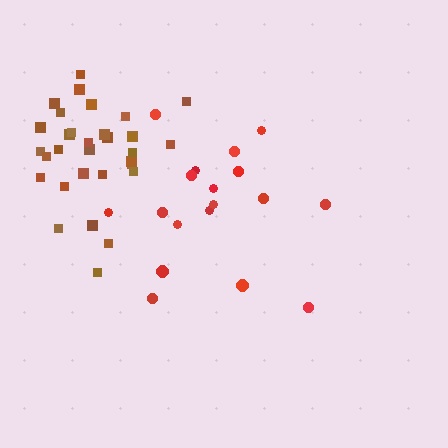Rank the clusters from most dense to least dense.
brown, red.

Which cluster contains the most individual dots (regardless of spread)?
Brown (32).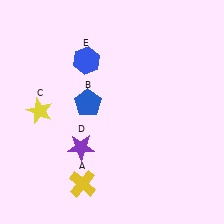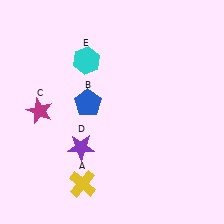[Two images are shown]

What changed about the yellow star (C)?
In Image 1, C is yellow. In Image 2, it changed to magenta.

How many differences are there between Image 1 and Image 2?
There are 2 differences between the two images.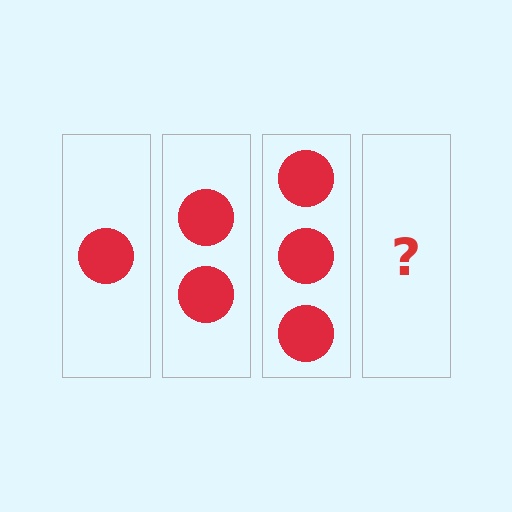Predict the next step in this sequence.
The next step is 4 circles.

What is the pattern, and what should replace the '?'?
The pattern is that each step adds one more circle. The '?' should be 4 circles.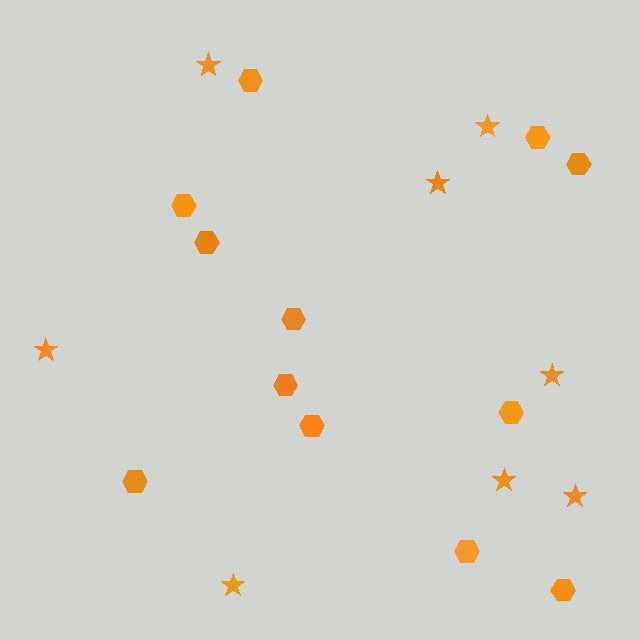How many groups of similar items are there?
There are 2 groups: one group of hexagons (12) and one group of stars (8).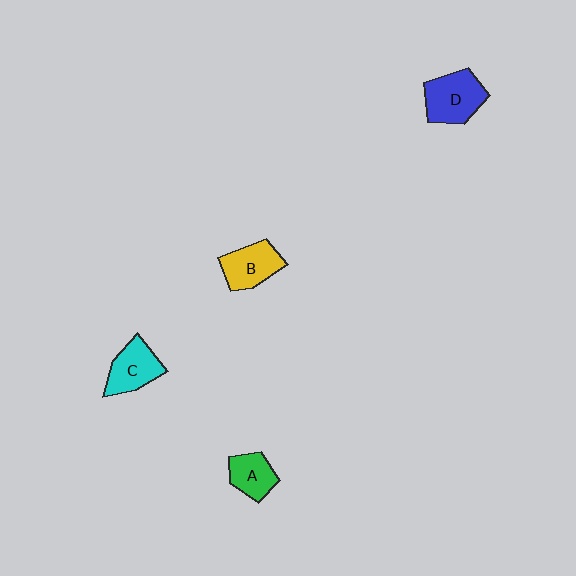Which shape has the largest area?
Shape D (blue).